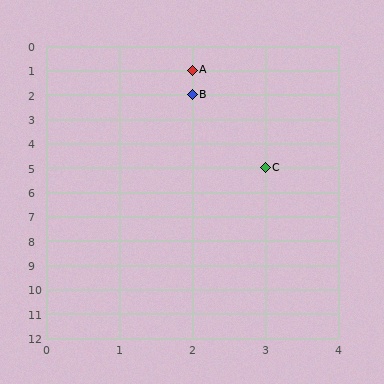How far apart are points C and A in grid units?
Points C and A are 1 column and 4 rows apart (about 4.1 grid units diagonally).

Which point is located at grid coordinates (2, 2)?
Point B is at (2, 2).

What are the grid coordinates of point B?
Point B is at grid coordinates (2, 2).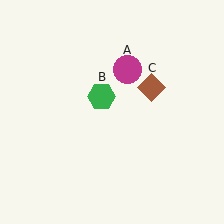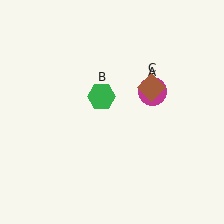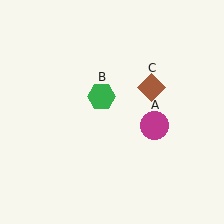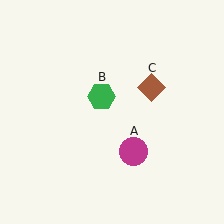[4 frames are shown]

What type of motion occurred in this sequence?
The magenta circle (object A) rotated clockwise around the center of the scene.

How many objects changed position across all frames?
1 object changed position: magenta circle (object A).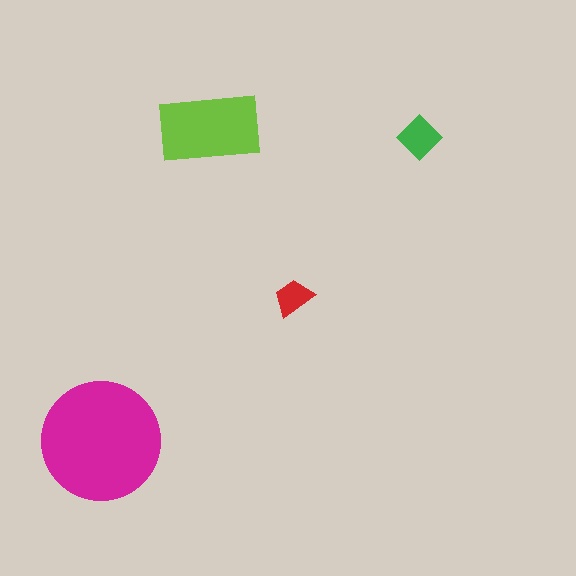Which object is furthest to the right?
The green diamond is rightmost.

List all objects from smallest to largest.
The red trapezoid, the green diamond, the lime rectangle, the magenta circle.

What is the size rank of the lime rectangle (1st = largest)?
2nd.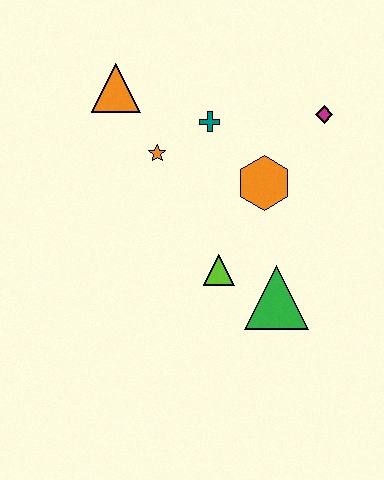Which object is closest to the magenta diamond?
The orange hexagon is closest to the magenta diamond.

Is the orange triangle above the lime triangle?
Yes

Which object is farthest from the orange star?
The green triangle is farthest from the orange star.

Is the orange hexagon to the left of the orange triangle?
No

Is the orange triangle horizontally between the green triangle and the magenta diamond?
No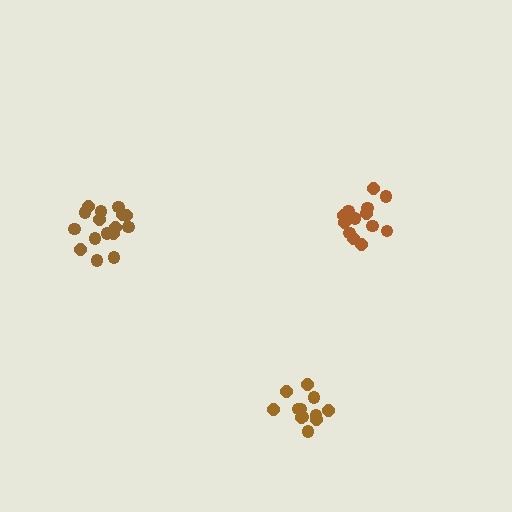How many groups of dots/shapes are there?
There are 3 groups.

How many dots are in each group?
Group 1: 16 dots, Group 2: 12 dots, Group 3: 14 dots (42 total).